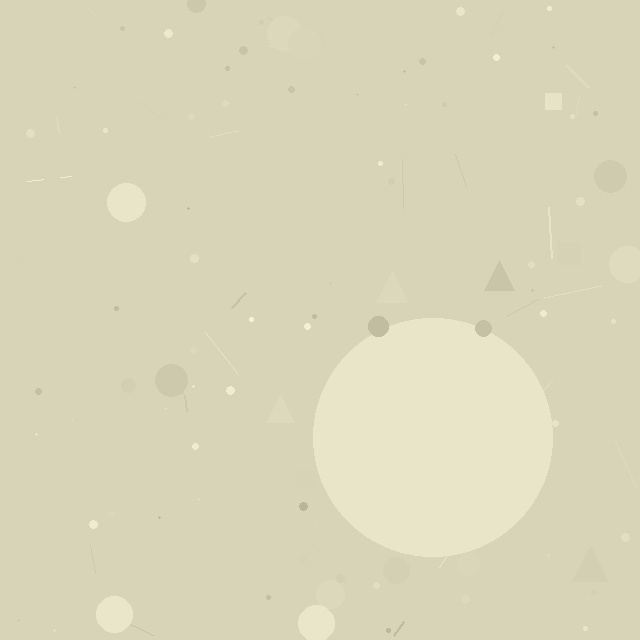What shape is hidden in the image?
A circle is hidden in the image.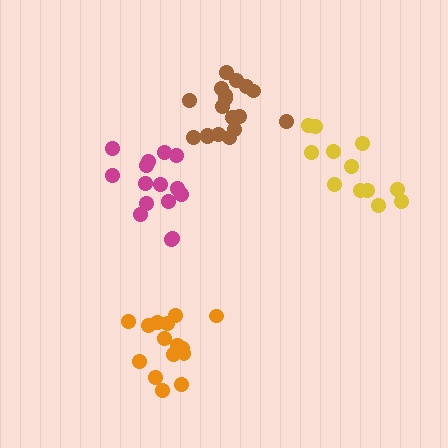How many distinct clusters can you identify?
There are 4 distinct clusters.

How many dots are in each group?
Group 1: 15 dots, Group 2: 15 dots, Group 3: 12 dots, Group 4: 18 dots (60 total).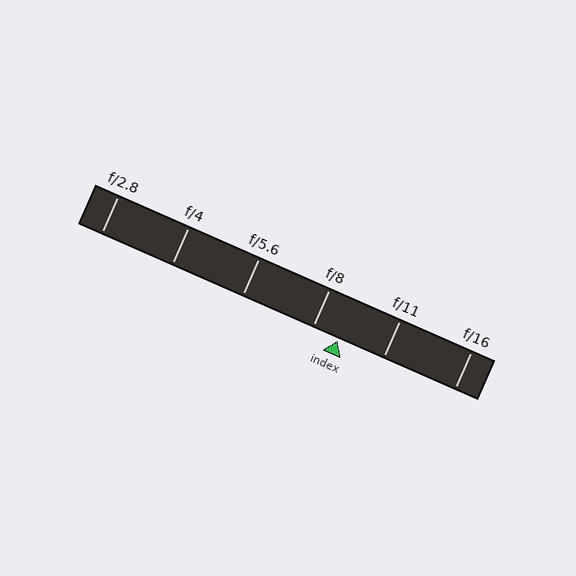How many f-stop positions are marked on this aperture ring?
There are 6 f-stop positions marked.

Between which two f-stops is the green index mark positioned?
The index mark is between f/8 and f/11.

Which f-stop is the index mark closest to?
The index mark is closest to f/8.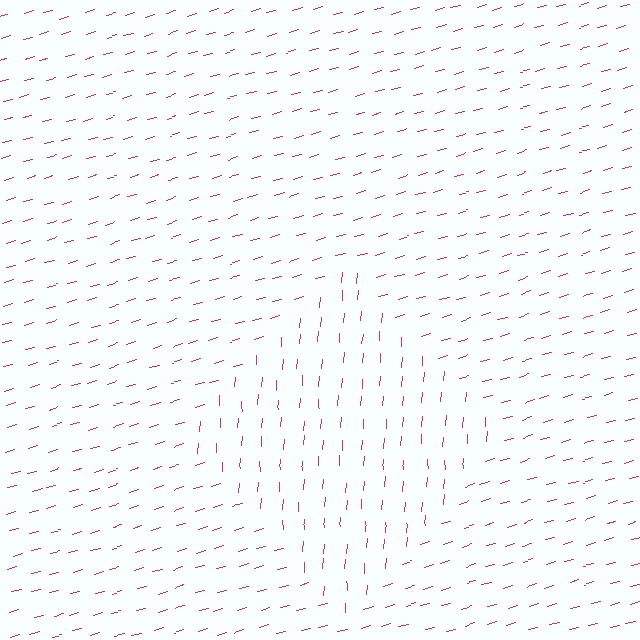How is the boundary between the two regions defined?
The boundary is defined purely by a change in line orientation (approximately 70 degrees difference). All lines are the same color and thickness.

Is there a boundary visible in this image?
Yes, there is a texture boundary formed by a change in line orientation.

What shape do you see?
I see a diamond.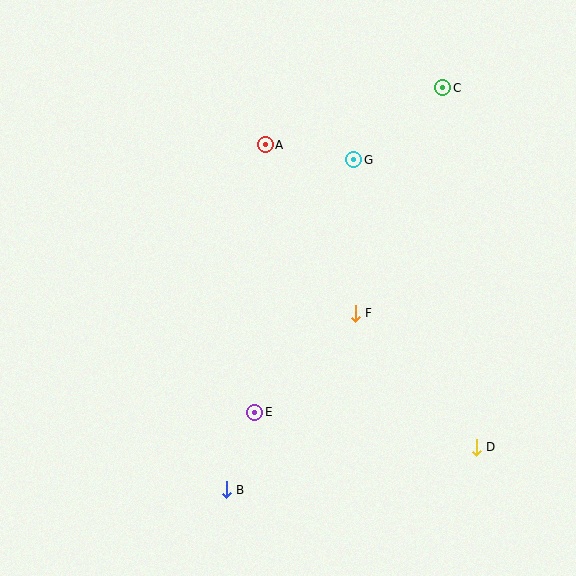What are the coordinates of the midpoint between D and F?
The midpoint between D and F is at (416, 380).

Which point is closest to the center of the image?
Point F at (355, 313) is closest to the center.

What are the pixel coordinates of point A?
Point A is at (265, 145).